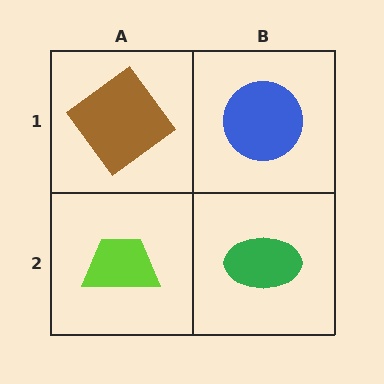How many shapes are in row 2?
2 shapes.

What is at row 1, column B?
A blue circle.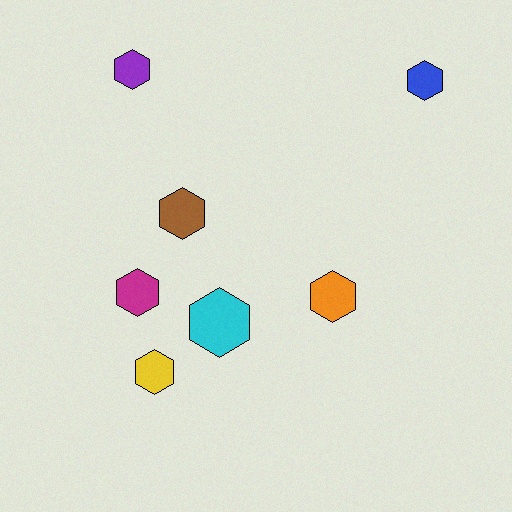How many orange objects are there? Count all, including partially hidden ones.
There is 1 orange object.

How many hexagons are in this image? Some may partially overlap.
There are 7 hexagons.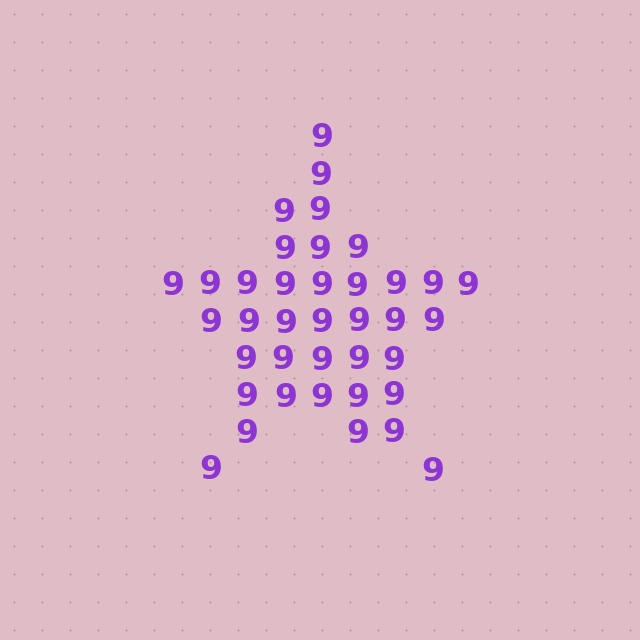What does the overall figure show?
The overall figure shows a star.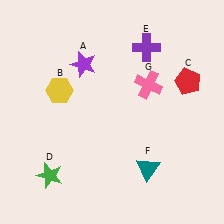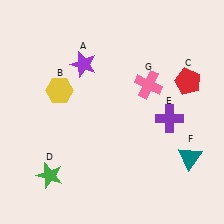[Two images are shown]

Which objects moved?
The objects that moved are: the purple cross (E), the teal triangle (F).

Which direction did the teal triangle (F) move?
The teal triangle (F) moved right.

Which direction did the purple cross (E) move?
The purple cross (E) moved down.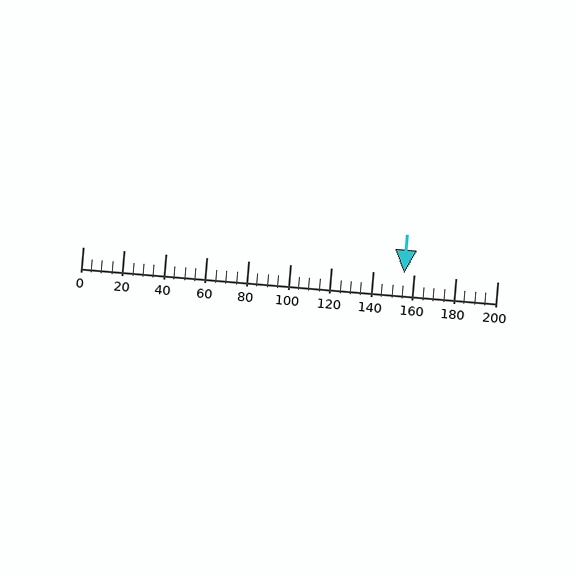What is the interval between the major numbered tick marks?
The major tick marks are spaced 20 units apart.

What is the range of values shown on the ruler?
The ruler shows values from 0 to 200.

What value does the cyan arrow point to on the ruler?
The cyan arrow points to approximately 155.